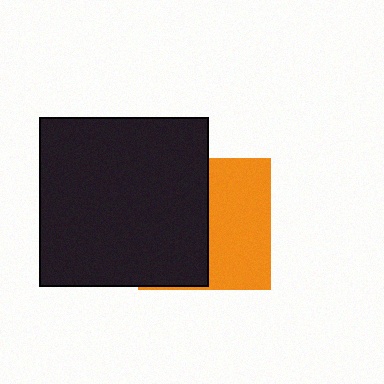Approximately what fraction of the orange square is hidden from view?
Roughly 53% of the orange square is hidden behind the black square.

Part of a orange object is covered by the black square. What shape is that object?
It is a square.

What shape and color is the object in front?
The object in front is a black square.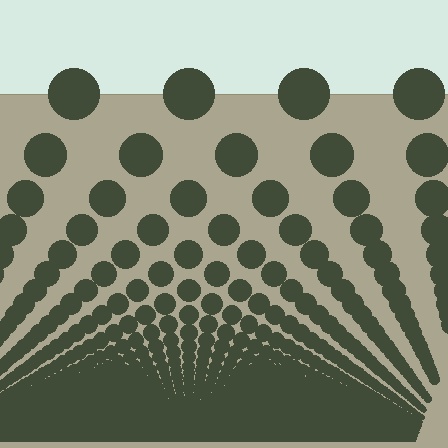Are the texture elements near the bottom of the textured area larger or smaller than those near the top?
Smaller. The gradient is inverted — elements near the bottom are smaller and denser.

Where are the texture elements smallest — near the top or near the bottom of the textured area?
Near the bottom.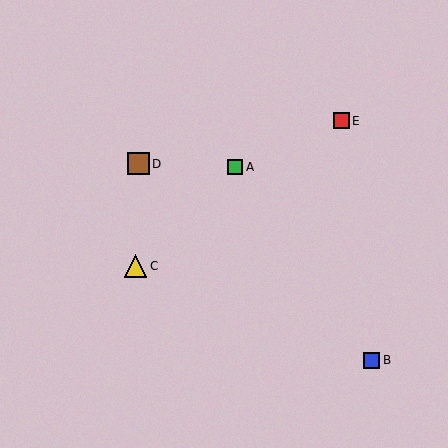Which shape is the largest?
The yellow triangle (labeled C) is the largest.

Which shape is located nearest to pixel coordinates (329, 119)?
The red square (labeled E) at (341, 121) is nearest to that location.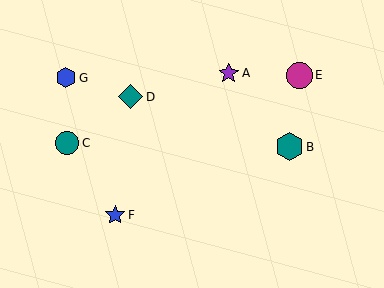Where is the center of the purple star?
The center of the purple star is at (229, 73).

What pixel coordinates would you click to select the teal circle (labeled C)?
Click at (67, 143) to select the teal circle C.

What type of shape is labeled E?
Shape E is a magenta circle.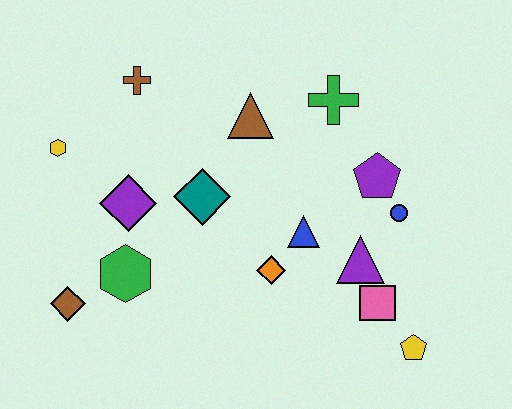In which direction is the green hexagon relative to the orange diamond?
The green hexagon is to the left of the orange diamond.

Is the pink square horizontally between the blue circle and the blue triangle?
Yes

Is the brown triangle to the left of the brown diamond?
No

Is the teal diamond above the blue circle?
Yes